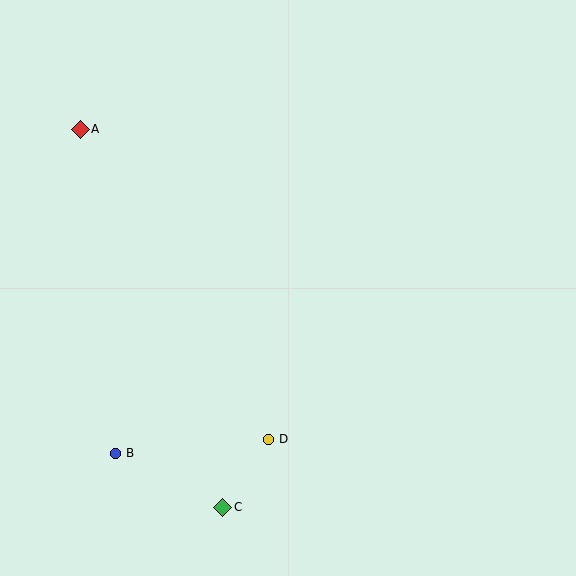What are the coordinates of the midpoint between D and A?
The midpoint between D and A is at (174, 284).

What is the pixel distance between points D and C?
The distance between D and C is 82 pixels.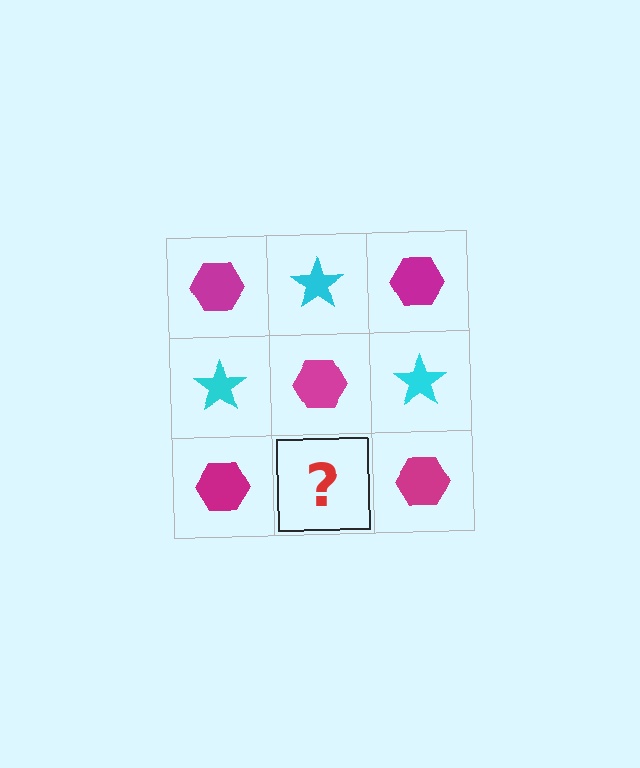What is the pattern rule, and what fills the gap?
The rule is that it alternates magenta hexagon and cyan star in a checkerboard pattern. The gap should be filled with a cyan star.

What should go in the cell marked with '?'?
The missing cell should contain a cyan star.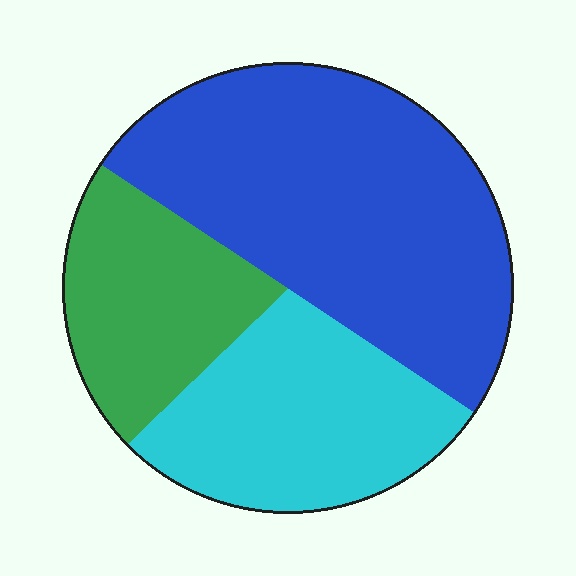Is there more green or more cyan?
Cyan.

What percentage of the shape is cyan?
Cyan covers about 30% of the shape.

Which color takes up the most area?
Blue, at roughly 50%.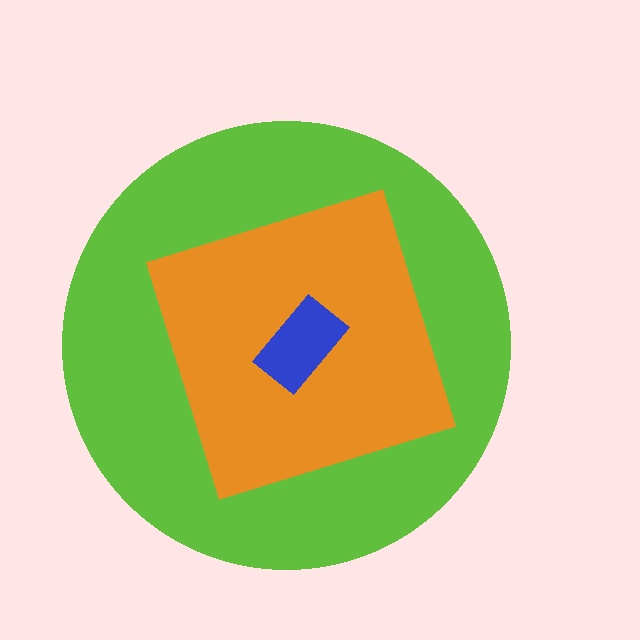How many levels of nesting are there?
3.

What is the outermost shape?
The lime circle.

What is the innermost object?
The blue rectangle.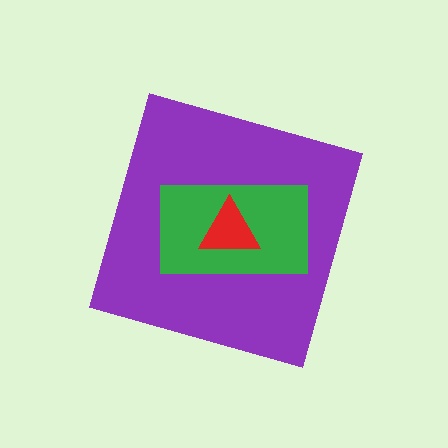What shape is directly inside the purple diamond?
The green rectangle.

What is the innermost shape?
The red triangle.